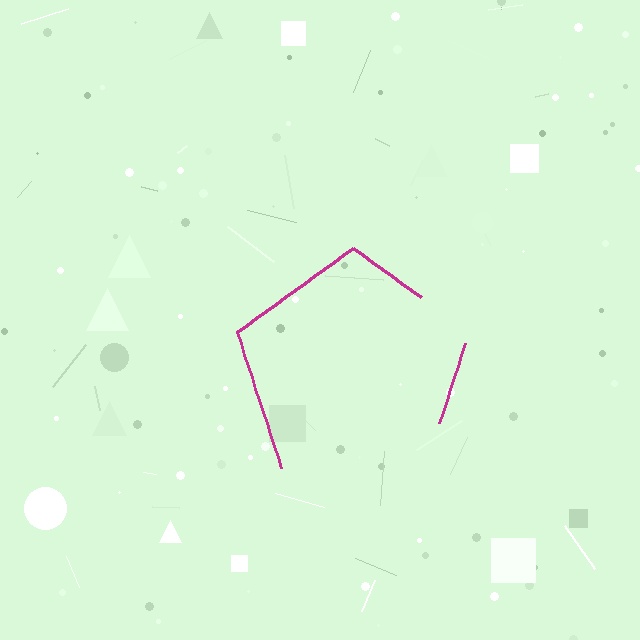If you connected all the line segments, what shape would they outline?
They would outline a pentagon.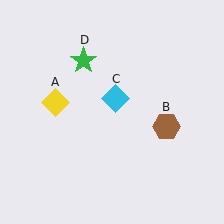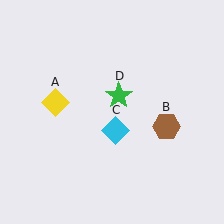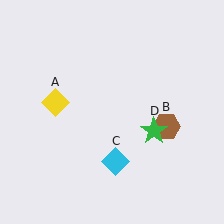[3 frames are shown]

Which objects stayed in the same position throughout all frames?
Yellow diamond (object A) and brown hexagon (object B) remained stationary.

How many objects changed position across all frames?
2 objects changed position: cyan diamond (object C), green star (object D).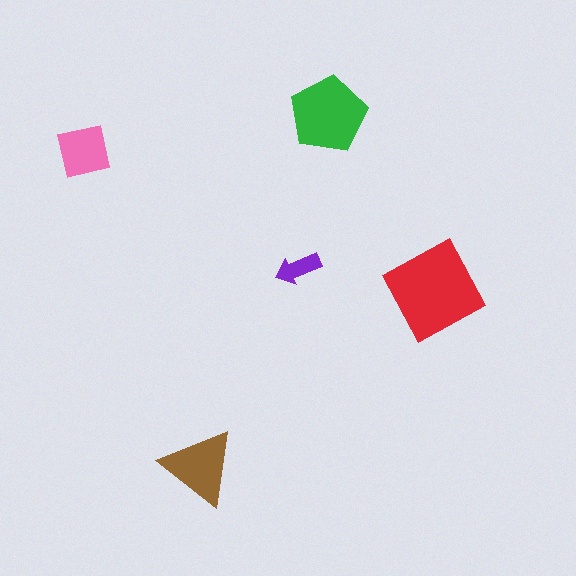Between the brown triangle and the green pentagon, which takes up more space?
The green pentagon.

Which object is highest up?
The green pentagon is topmost.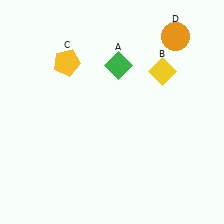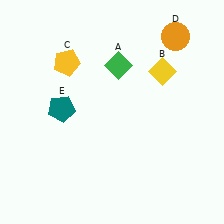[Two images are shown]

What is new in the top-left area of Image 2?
A teal pentagon (E) was added in the top-left area of Image 2.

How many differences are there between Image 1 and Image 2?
There is 1 difference between the two images.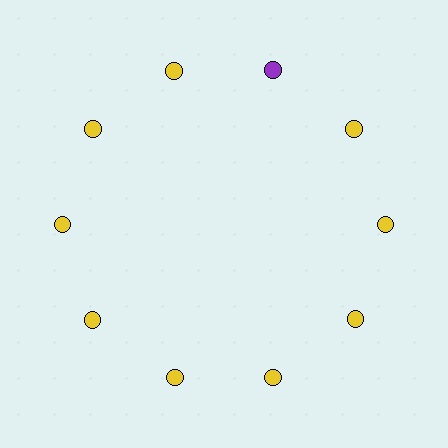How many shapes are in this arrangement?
There are 10 shapes arranged in a ring pattern.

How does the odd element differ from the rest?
It has a different color: purple instead of yellow.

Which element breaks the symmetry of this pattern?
The purple circle at roughly the 1 o'clock position breaks the symmetry. All other shapes are yellow circles.